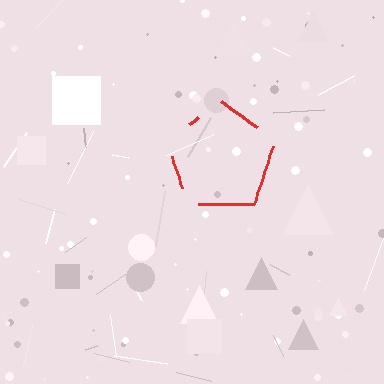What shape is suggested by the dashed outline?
The dashed outline suggests a pentagon.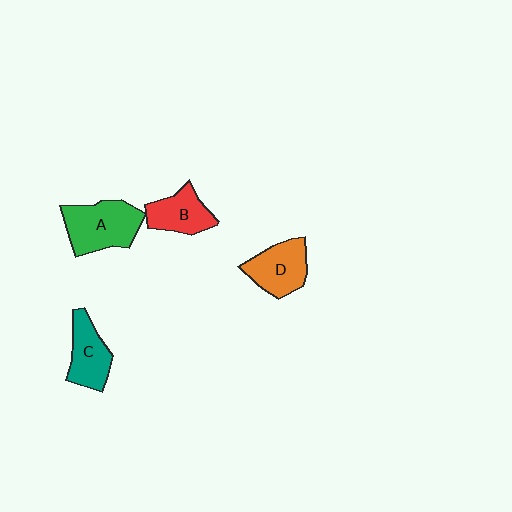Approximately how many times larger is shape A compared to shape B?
Approximately 1.4 times.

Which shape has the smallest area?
Shape B (red).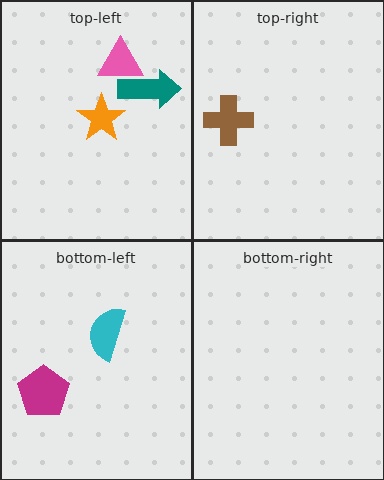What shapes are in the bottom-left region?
The cyan semicircle, the magenta pentagon.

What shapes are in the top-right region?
The brown cross.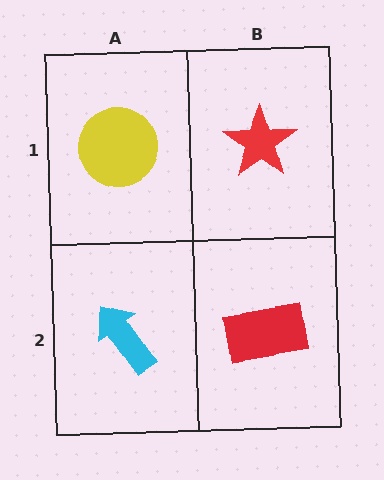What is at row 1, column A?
A yellow circle.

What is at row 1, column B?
A red star.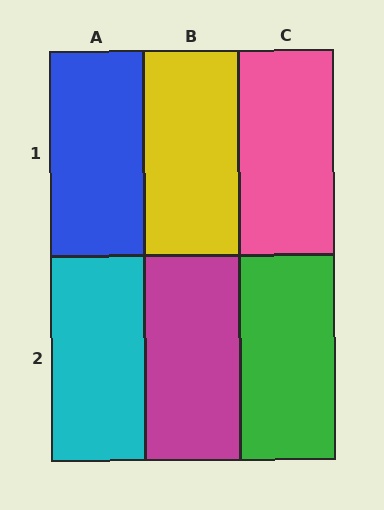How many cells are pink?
1 cell is pink.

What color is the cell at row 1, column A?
Blue.